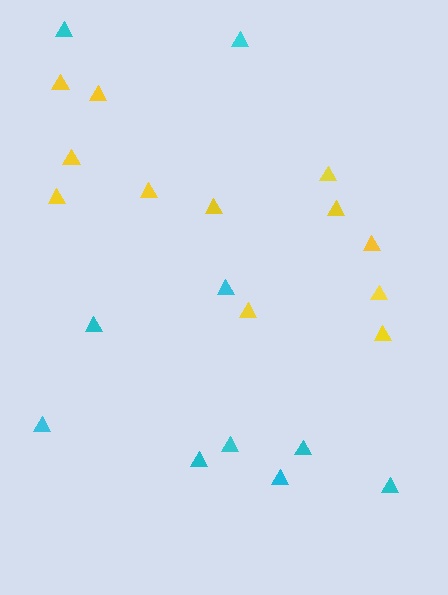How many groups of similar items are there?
There are 2 groups: one group of cyan triangles (10) and one group of yellow triangles (12).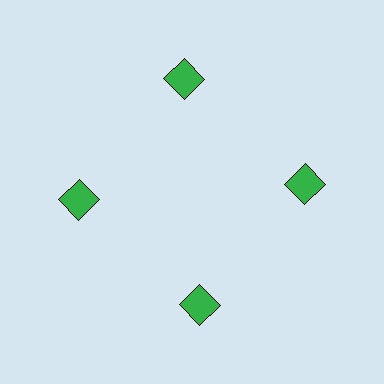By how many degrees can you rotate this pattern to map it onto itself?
The pattern maps onto itself every 90 degrees of rotation.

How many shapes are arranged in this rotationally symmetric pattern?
There are 4 shapes, arranged in 4 groups of 1.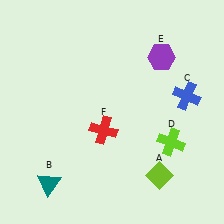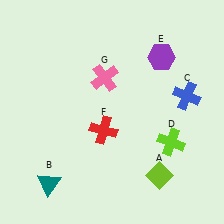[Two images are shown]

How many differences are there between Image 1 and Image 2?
There is 1 difference between the two images.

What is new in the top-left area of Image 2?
A pink cross (G) was added in the top-left area of Image 2.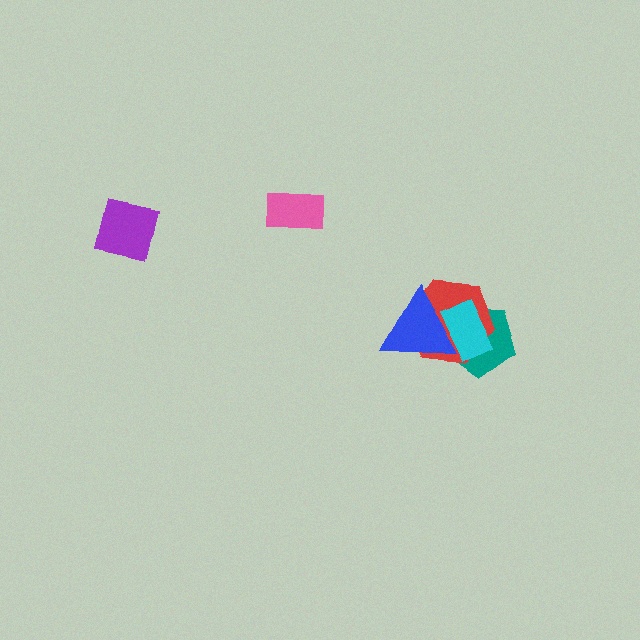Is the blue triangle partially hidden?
Yes, it is partially covered by another shape.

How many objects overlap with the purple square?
0 objects overlap with the purple square.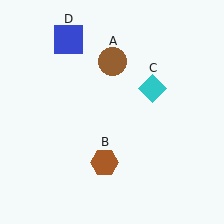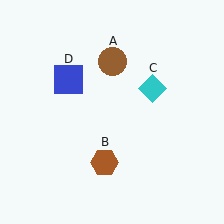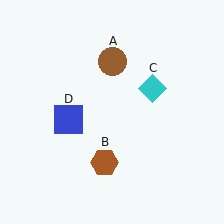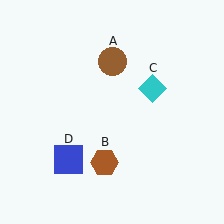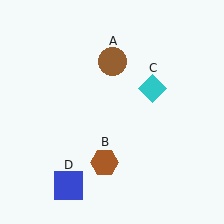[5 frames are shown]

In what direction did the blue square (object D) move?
The blue square (object D) moved down.